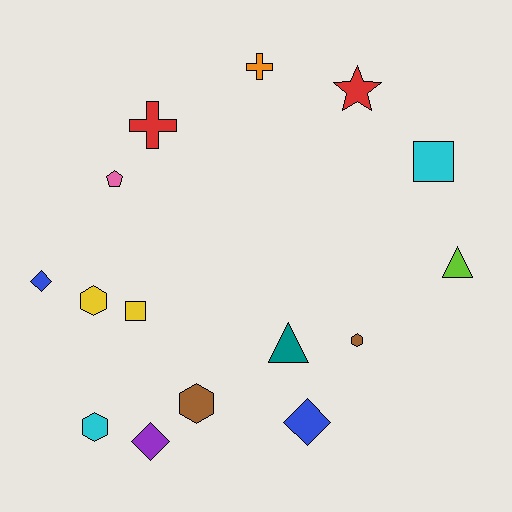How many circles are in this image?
There are no circles.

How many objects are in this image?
There are 15 objects.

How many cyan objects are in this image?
There are 2 cyan objects.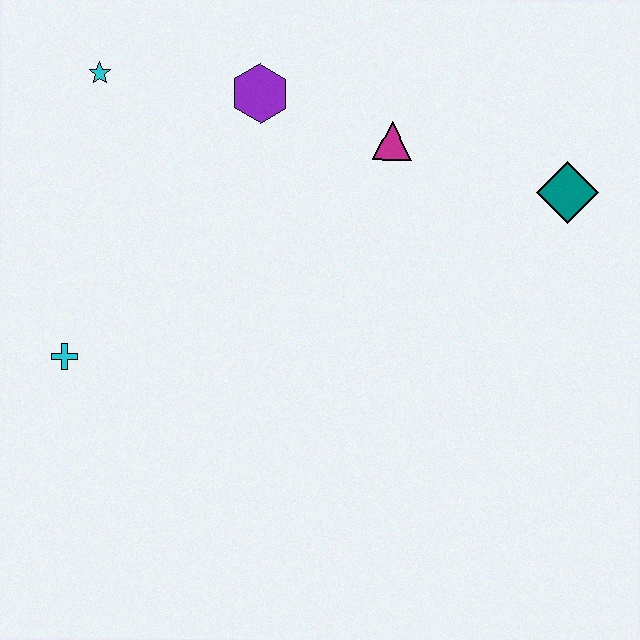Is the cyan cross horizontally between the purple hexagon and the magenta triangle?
No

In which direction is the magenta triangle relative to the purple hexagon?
The magenta triangle is to the right of the purple hexagon.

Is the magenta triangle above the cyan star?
No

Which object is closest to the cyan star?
The purple hexagon is closest to the cyan star.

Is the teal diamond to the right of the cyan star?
Yes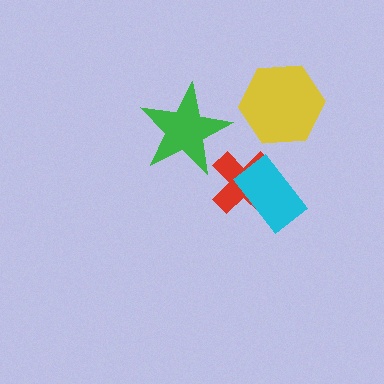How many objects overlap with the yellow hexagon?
0 objects overlap with the yellow hexagon.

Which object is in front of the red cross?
The cyan rectangle is in front of the red cross.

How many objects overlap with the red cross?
1 object overlaps with the red cross.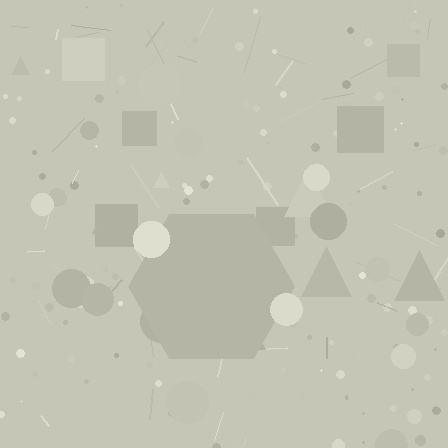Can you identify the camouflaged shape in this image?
The camouflaged shape is a hexagon.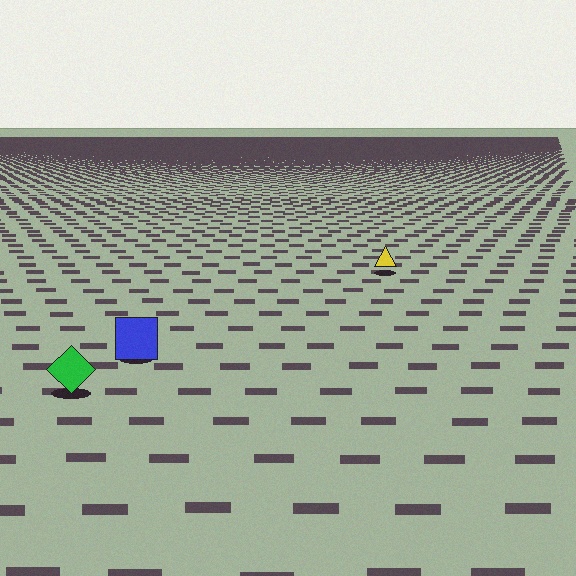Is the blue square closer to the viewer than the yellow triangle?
Yes. The blue square is closer — you can tell from the texture gradient: the ground texture is coarser near it.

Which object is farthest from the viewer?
The yellow triangle is farthest from the viewer. It appears smaller and the ground texture around it is denser.